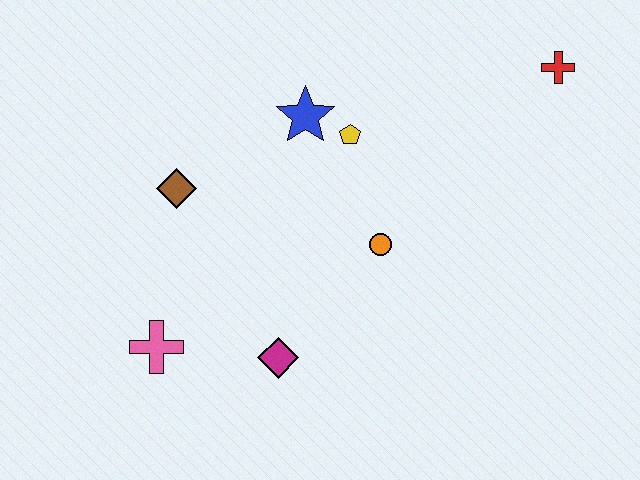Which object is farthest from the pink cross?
The red cross is farthest from the pink cross.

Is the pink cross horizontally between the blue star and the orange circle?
No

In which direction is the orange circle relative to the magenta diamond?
The orange circle is above the magenta diamond.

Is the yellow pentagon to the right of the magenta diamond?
Yes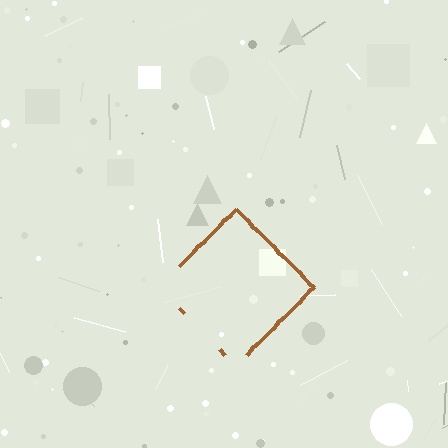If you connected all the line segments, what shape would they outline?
They would outline a diamond.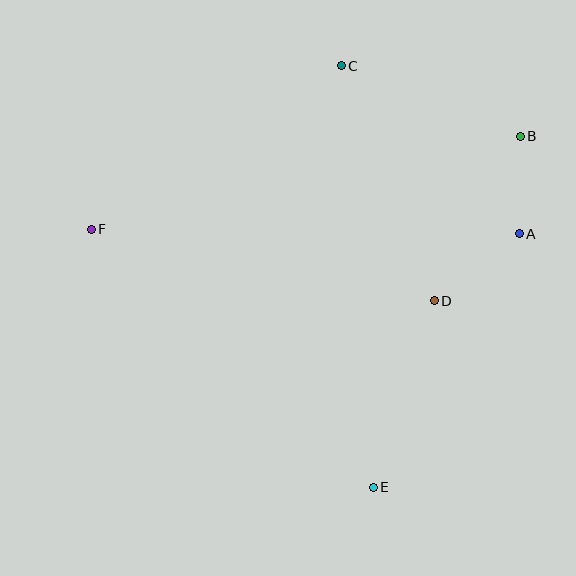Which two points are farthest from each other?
Points B and F are farthest from each other.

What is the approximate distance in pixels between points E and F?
The distance between E and F is approximately 382 pixels.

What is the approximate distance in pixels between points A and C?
The distance between A and C is approximately 245 pixels.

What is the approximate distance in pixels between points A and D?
The distance between A and D is approximately 108 pixels.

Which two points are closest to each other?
Points A and B are closest to each other.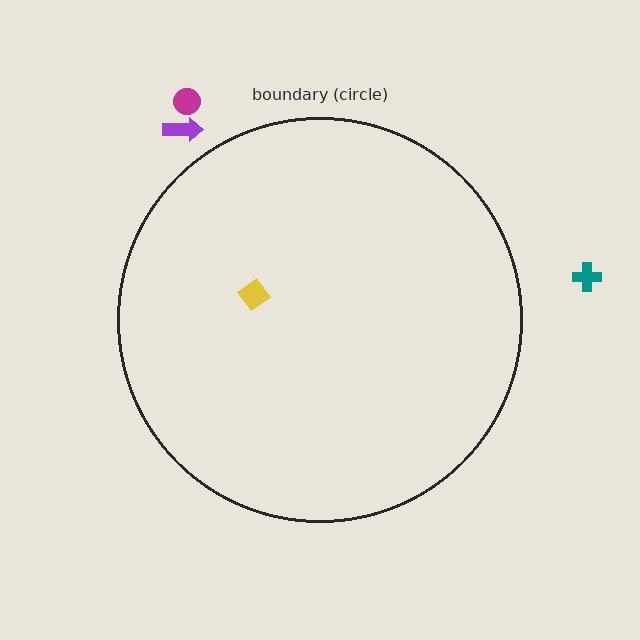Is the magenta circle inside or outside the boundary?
Outside.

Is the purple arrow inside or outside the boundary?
Outside.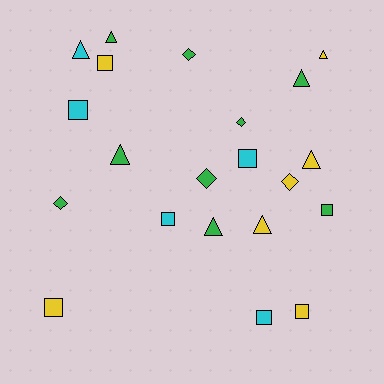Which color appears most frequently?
Green, with 9 objects.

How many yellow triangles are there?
There are 3 yellow triangles.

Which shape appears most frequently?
Square, with 8 objects.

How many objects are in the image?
There are 21 objects.